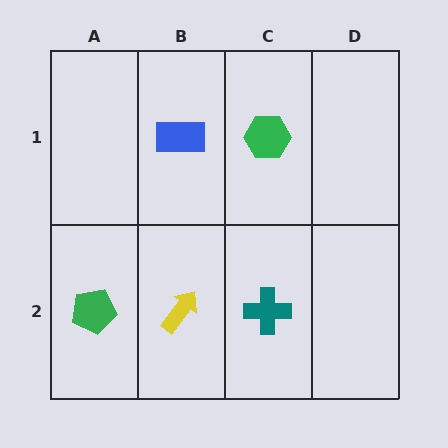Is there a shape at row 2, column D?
No, that cell is empty.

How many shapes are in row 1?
2 shapes.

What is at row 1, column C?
A green hexagon.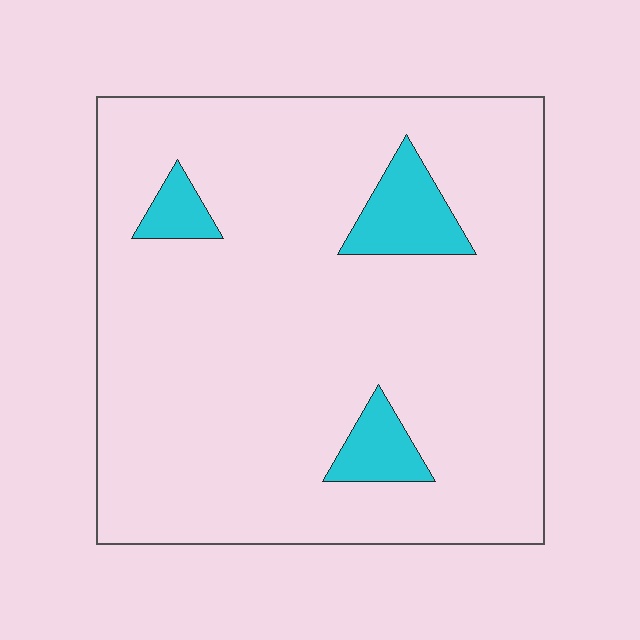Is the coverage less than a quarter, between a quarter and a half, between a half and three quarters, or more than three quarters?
Less than a quarter.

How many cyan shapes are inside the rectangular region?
3.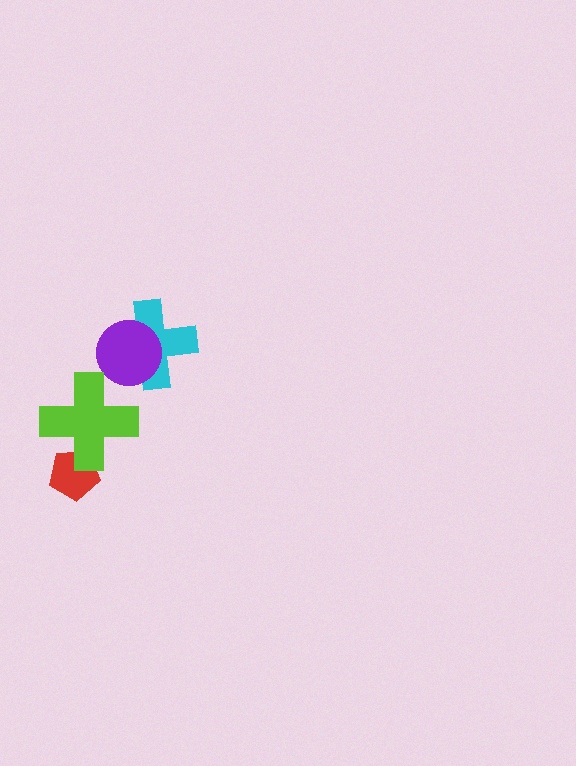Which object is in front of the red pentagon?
The lime cross is in front of the red pentagon.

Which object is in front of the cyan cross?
The purple circle is in front of the cyan cross.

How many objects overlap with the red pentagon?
1 object overlaps with the red pentagon.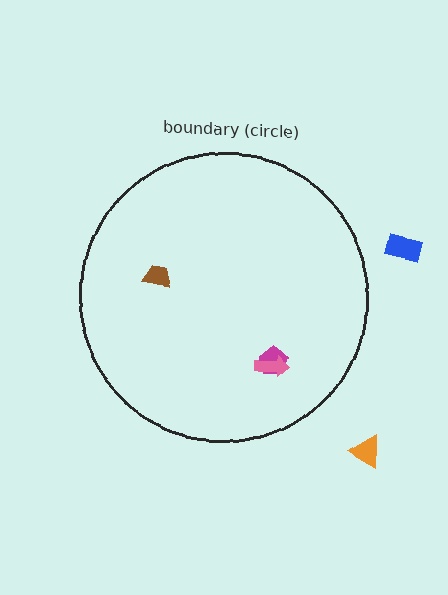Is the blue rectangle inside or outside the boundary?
Outside.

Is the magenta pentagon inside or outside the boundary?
Inside.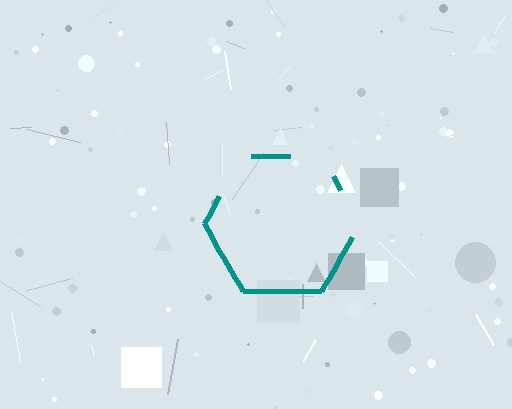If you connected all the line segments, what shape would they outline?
They would outline a hexagon.